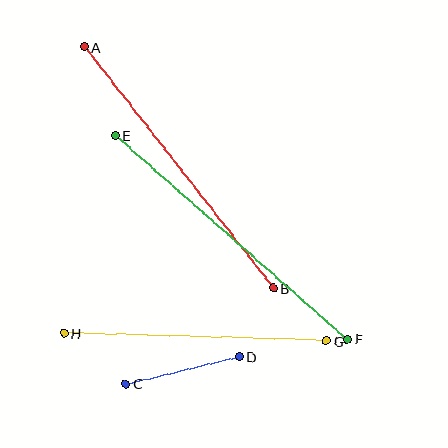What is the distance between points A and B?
The distance is approximately 306 pixels.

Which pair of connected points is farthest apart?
Points E and F are farthest apart.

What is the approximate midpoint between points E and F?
The midpoint is at approximately (231, 237) pixels.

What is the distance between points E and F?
The distance is approximately 309 pixels.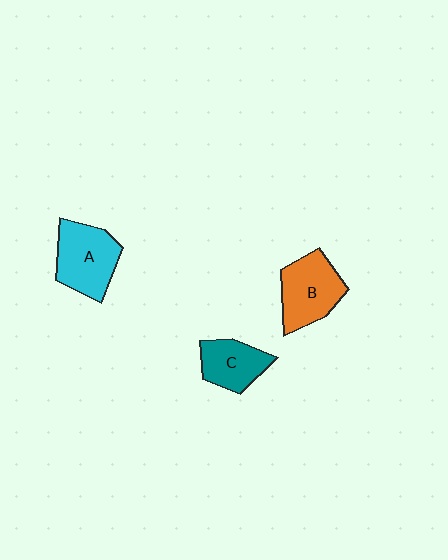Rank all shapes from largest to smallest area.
From largest to smallest: A (cyan), B (orange), C (teal).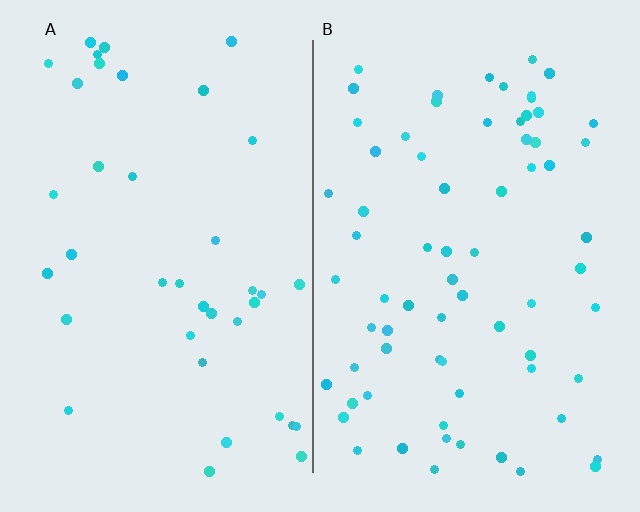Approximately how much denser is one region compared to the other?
Approximately 1.8× — region B over region A.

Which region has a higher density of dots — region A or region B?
B (the right).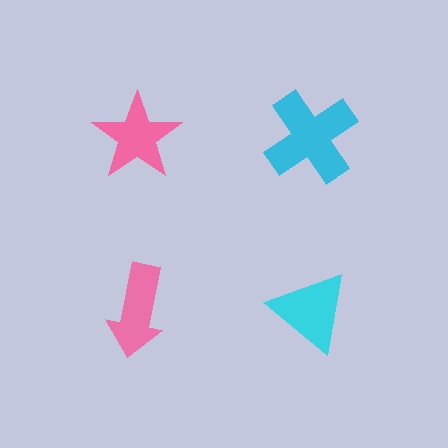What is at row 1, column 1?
A pink star.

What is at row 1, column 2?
A cyan cross.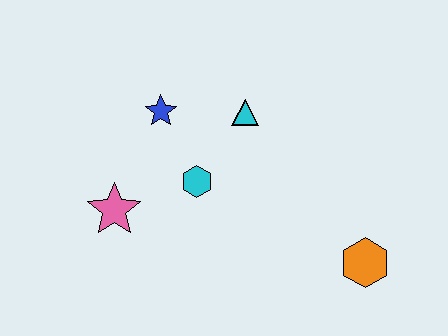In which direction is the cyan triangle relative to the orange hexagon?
The cyan triangle is above the orange hexagon.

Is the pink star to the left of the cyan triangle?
Yes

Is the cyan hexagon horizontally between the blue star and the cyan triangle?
Yes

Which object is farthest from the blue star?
The orange hexagon is farthest from the blue star.